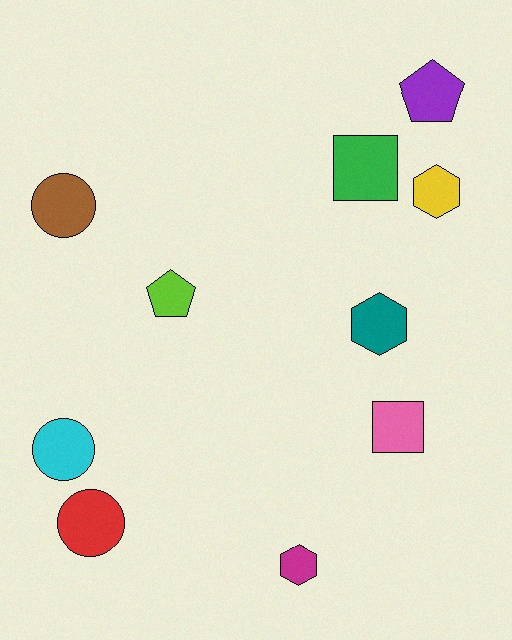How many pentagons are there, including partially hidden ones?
There are 2 pentagons.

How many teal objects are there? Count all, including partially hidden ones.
There is 1 teal object.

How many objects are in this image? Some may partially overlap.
There are 10 objects.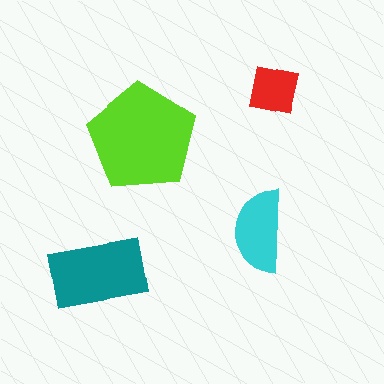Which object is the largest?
The lime pentagon.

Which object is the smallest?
The red square.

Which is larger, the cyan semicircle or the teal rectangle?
The teal rectangle.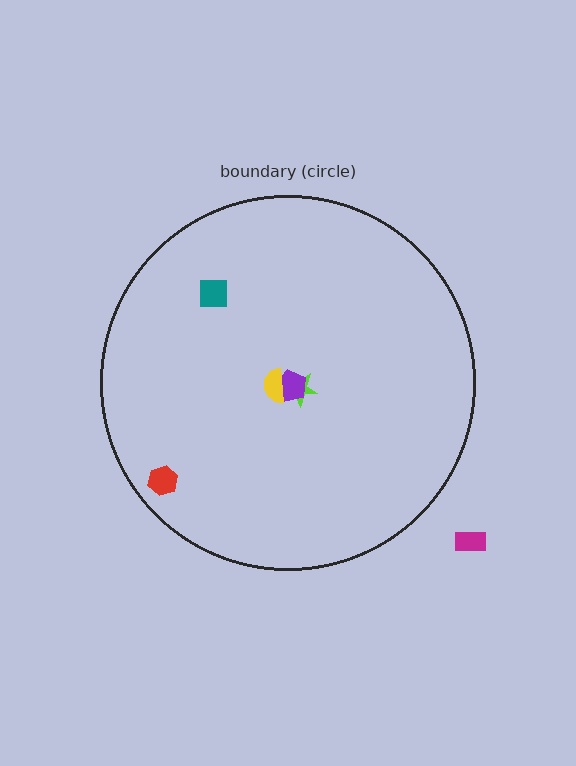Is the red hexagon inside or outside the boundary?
Inside.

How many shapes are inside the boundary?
5 inside, 1 outside.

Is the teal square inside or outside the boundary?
Inside.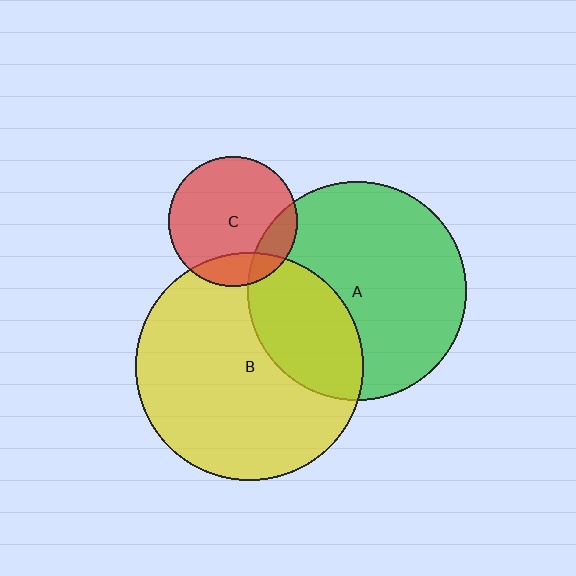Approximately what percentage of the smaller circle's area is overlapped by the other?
Approximately 30%.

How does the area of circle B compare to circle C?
Approximately 3.1 times.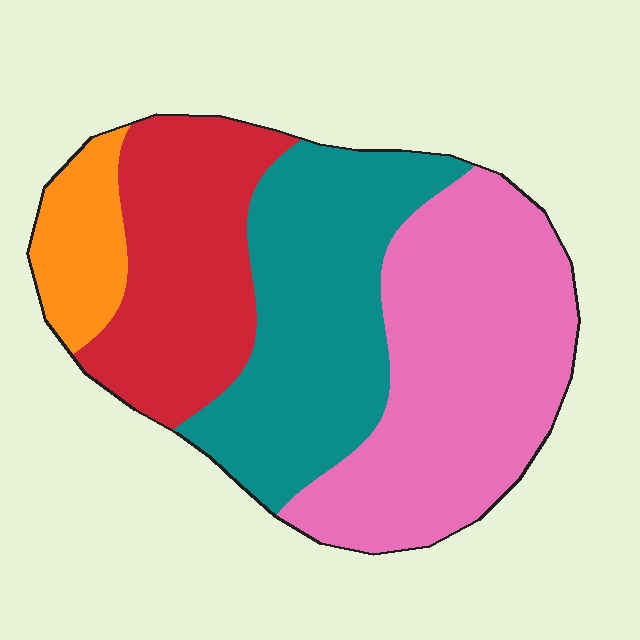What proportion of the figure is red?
Red takes up about one quarter (1/4) of the figure.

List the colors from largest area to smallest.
From largest to smallest: pink, teal, red, orange.